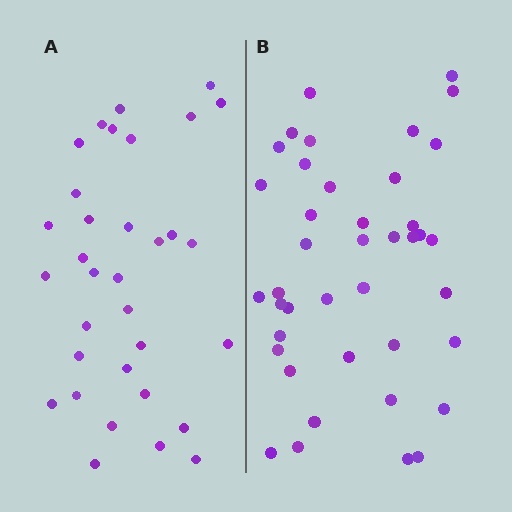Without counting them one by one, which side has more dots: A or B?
Region B (the right region) has more dots.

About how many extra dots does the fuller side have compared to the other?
Region B has roughly 8 or so more dots than region A.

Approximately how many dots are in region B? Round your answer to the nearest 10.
About 40 dots. (The exact count is 41, which rounds to 40.)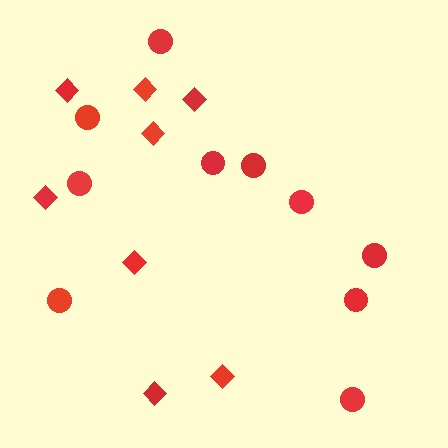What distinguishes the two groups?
There are 2 groups: one group of circles (10) and one group of diamonds (8).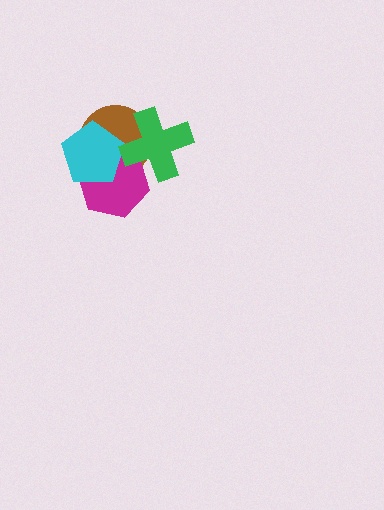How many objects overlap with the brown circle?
3 objects overlap with the brown circle.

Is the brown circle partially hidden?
Yes, it is partially covered by another shape.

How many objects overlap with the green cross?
2 objects overlap with the green cross.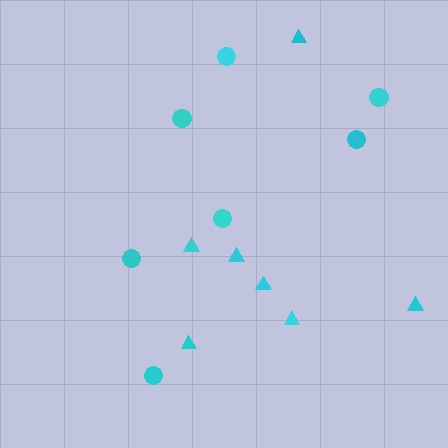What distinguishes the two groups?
There are 2 groups: one group of circles (7) and one group of triangles (7).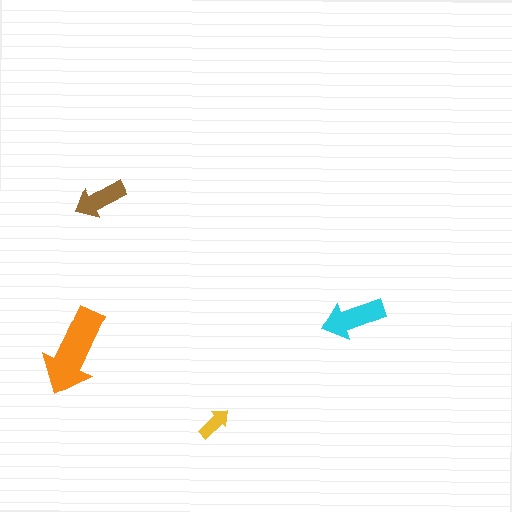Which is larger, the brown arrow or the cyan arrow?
The cyan one.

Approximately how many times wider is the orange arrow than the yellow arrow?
About 2.5 times wider.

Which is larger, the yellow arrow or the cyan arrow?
The cyan one.